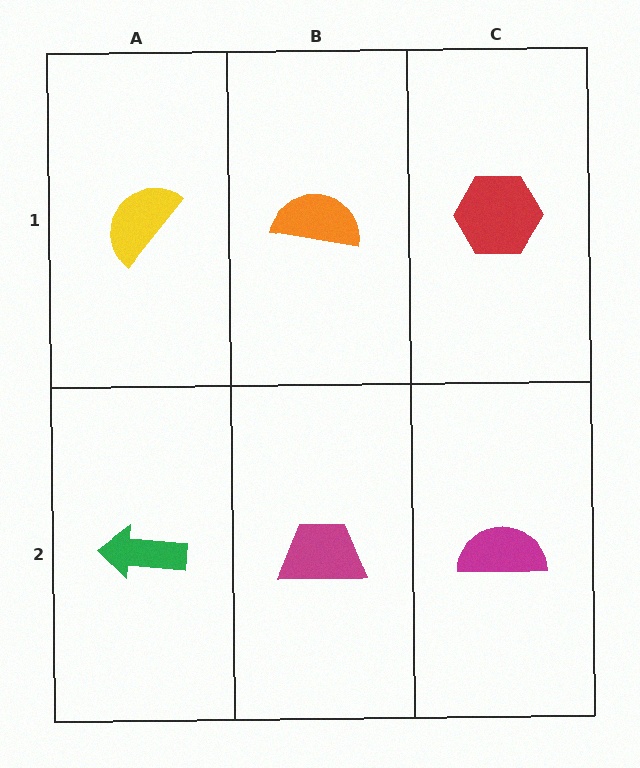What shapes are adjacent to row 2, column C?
A red hexagon (row 1, column C), a magenta trapezoid (row 2, column B).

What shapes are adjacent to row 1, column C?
A magenta semicircle (row 2, column C), an orange semicircle (row 1, column B).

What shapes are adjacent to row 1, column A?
A green arrow (row 2, column A), an orange semicircle (row 1, column B).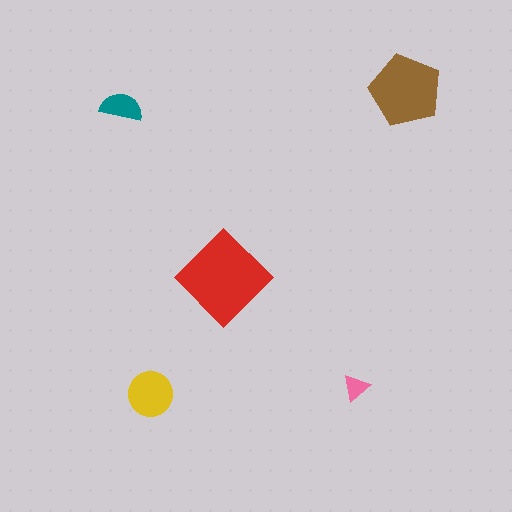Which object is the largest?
The red diamond.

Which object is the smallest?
The pink triangle.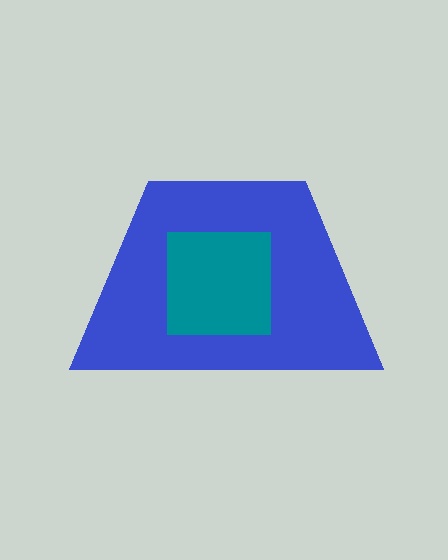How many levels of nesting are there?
2.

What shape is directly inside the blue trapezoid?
The teal square.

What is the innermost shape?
The teal square.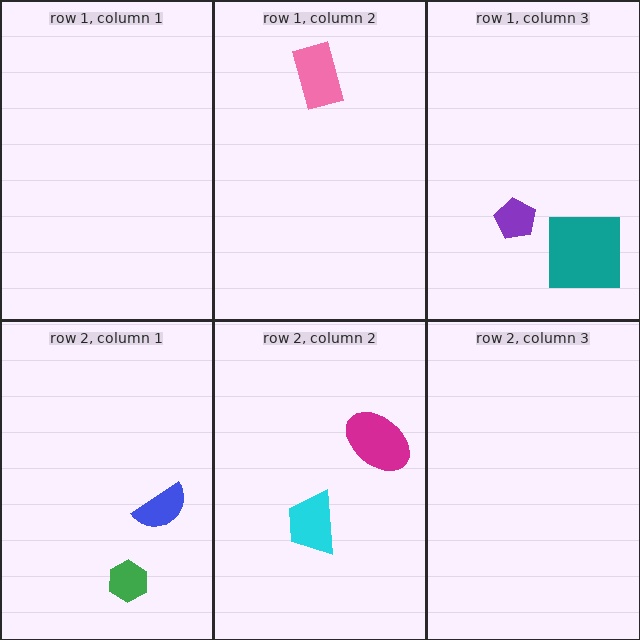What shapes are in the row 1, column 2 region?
The pink rectangle.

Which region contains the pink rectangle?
The row 1, column 2 region.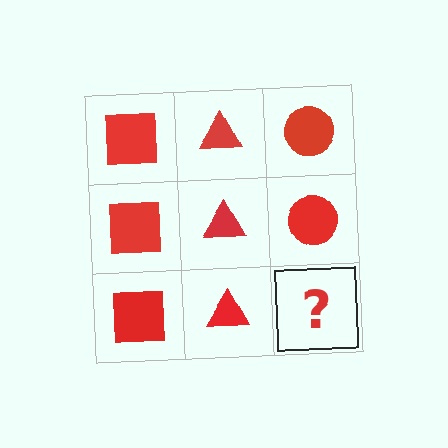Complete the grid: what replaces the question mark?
The question mark should be replaced with a red circle.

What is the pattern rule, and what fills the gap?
The rule is that each column has a consistent shape. The gap should be filled with a red circle.